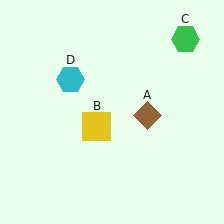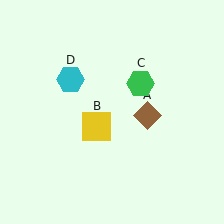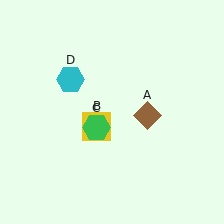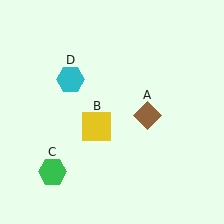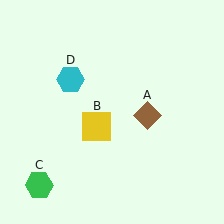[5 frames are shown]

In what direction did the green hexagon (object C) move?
The green hexagon (object C) moved down and to the left.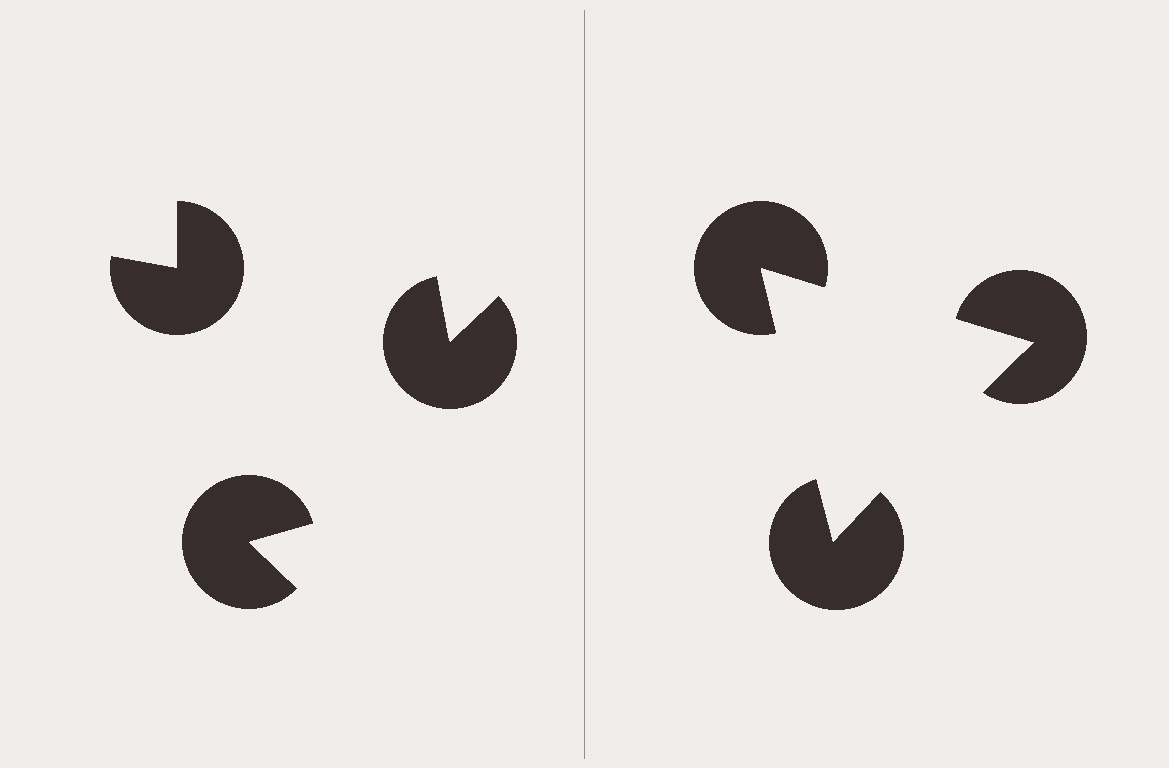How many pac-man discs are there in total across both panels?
6 — 3 on each side.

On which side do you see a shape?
An illusory triangle appears on the right side. On the left side the wedge cuts are rotated, so no coherent shape forms.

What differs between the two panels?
The pac-man discs are positioned identically on both sides; only the wedge orientations differ. On the right they align to a triangle; on the left they are misaligned.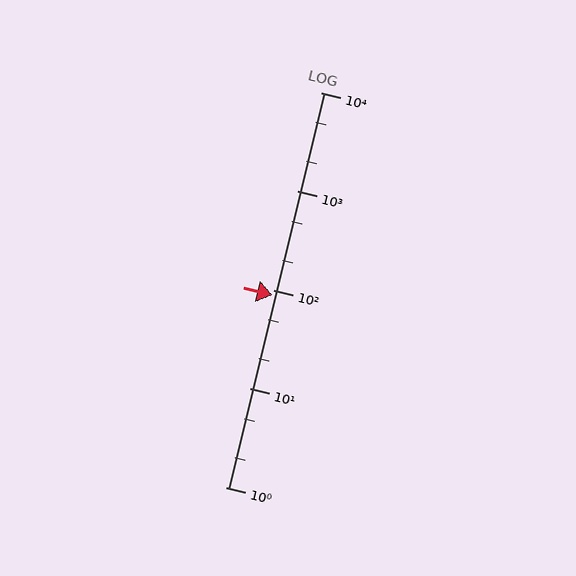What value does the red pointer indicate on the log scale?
The pointer indicates approximately 89.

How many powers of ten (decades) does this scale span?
The scale spans 4 decades, from 1 to 10000.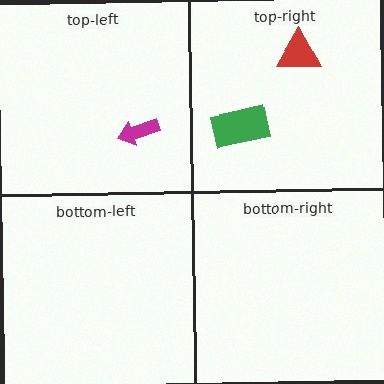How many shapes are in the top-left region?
1.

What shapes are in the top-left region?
The magenta arrow.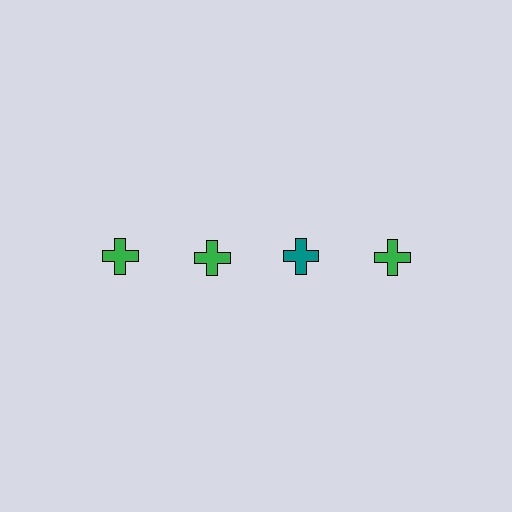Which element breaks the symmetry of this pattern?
The teal cross in the top row, center column breaks the symmetry. All other shapes are green crosses.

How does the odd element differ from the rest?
It has a different color: teal instead of green.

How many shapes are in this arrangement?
There are 4 shapes arranged in a grid pattern.